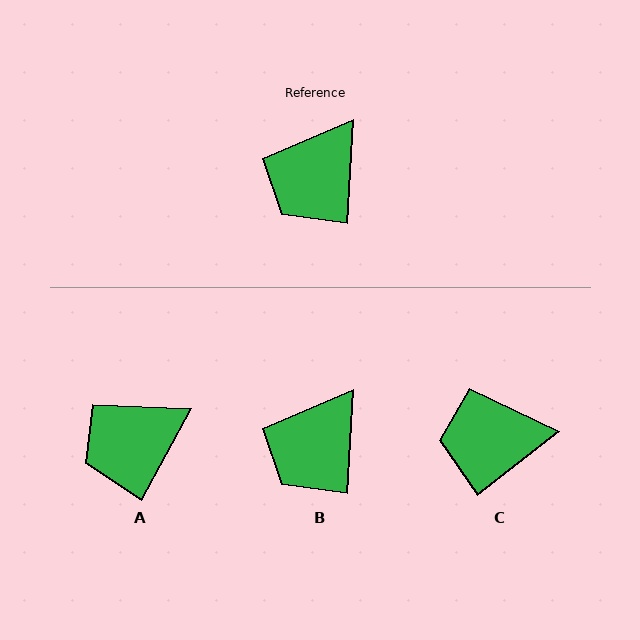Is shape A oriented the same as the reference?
No, it is off by about 25 degrees.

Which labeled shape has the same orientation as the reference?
B.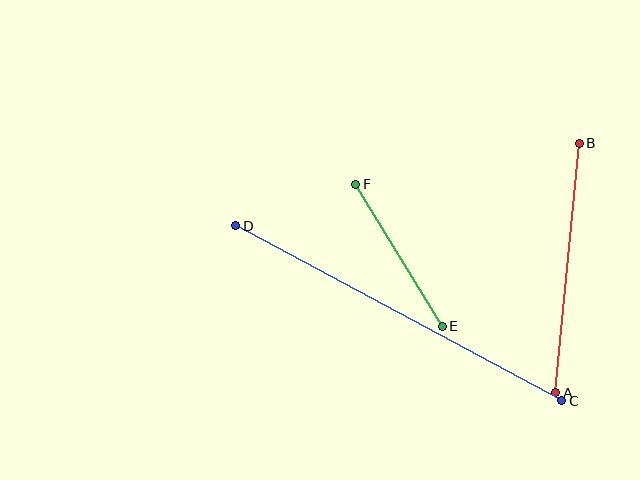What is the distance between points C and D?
The distance is approximately 370 pixels.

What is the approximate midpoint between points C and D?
The midpoint is at approximately (399, 313) pixels.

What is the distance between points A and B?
The distance is approximately 250 pixels.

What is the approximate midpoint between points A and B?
The midpoint is at approximately (568, 268) pixels.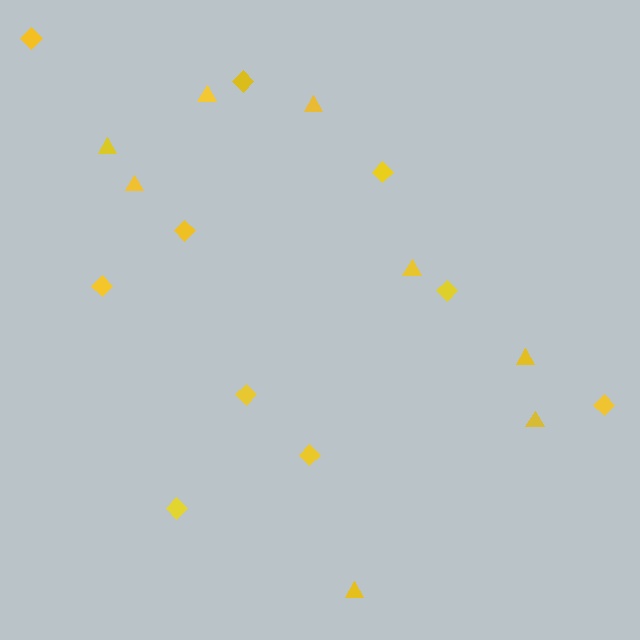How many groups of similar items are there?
There are 2 groups: one group of triangles (8) and one group of diamonds (10).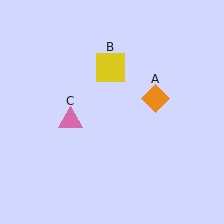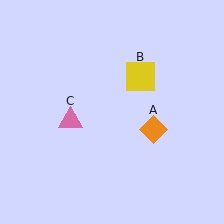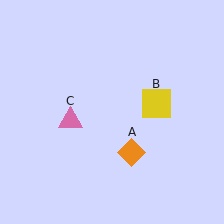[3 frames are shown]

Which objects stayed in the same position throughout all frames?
Pink triangle (object C) remained stationary.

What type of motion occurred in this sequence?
The orange diamond (object A), yellow square (object B) rotated clockwise around the center of the scene.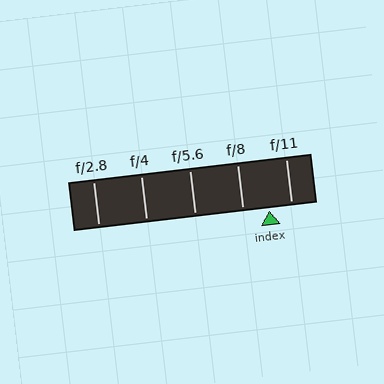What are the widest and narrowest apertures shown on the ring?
The widest aperture shown is f/2.8 and the narrowest is f/11.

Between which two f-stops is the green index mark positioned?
The index mark is between f/8 and f/11.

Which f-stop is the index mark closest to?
The index mark is closest to f/11.